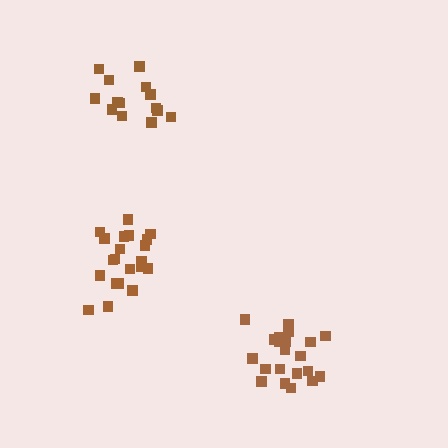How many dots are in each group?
Group 1: 15 dots, Group 2: 21 dots, Group 3: 21 dots (57 total).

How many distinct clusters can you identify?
There are 3 distinct clusters.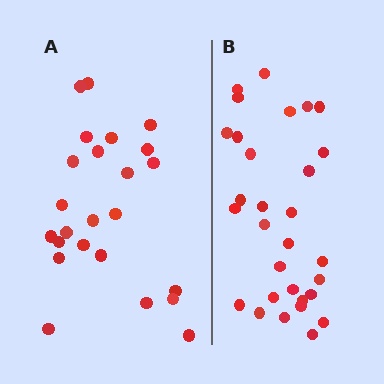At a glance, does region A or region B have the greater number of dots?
Region B (the right region) has more dots.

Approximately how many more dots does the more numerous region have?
Region B has about 6 more dots than region A.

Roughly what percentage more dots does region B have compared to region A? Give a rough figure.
About 25% more.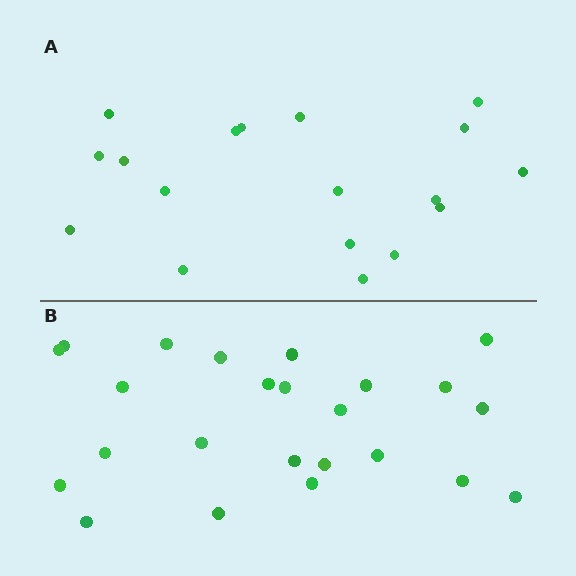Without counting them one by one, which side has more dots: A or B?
Region B (the bottom region) has more dots.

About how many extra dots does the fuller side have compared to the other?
Region B has about 6 more dots than region A.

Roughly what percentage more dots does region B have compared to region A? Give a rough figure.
About 35% more.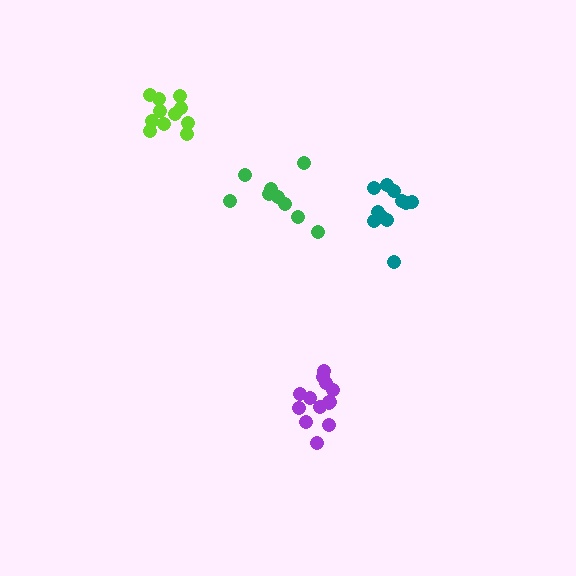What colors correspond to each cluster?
The clusters are colored: lime, green, purple, teal.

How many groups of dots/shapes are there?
There are 4 groups.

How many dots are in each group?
Group 1: 11 dots, Group 2: 9 dots, Group 3: 13 dots, Group 4: 11 dots (44 total).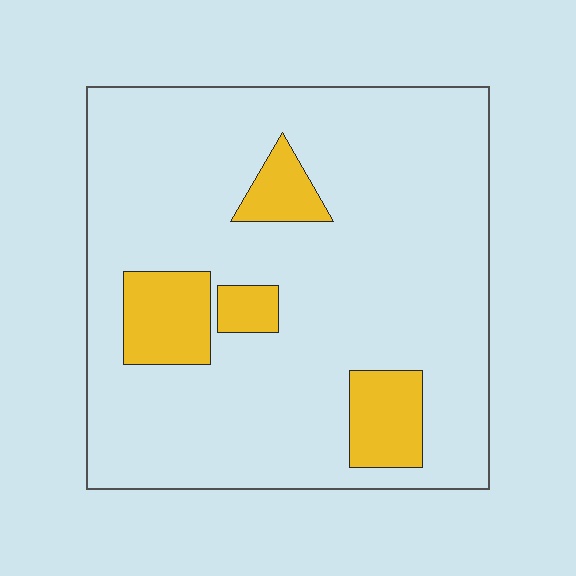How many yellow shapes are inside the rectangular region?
4.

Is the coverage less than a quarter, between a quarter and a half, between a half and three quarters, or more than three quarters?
Less than a quarter.